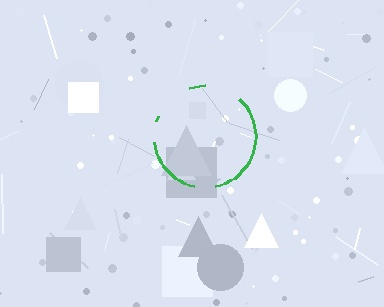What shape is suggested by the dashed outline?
The dashed outline suggests a circle.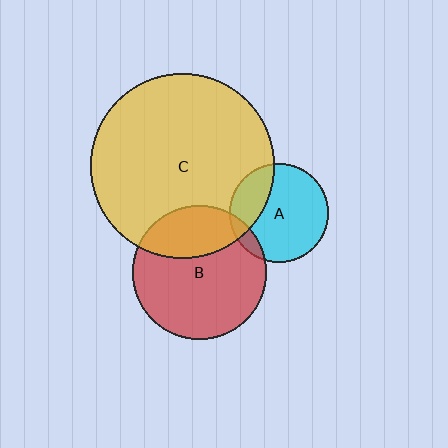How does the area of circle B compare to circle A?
Approximately 1.8 times.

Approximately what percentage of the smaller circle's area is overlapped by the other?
Approximately 25%.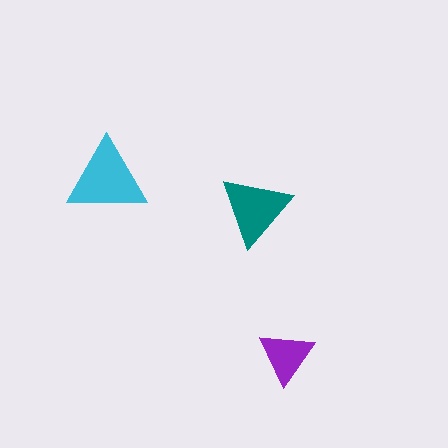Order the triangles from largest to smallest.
the cyan one, the teal one, the purple one.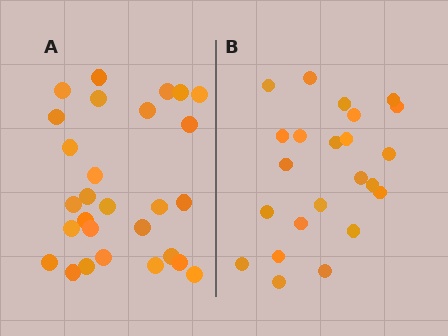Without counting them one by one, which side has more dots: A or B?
Region A (the left region) has more dots.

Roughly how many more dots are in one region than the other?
Region A has about 5 more dots than region B.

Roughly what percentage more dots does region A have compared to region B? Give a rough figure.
About 20% more.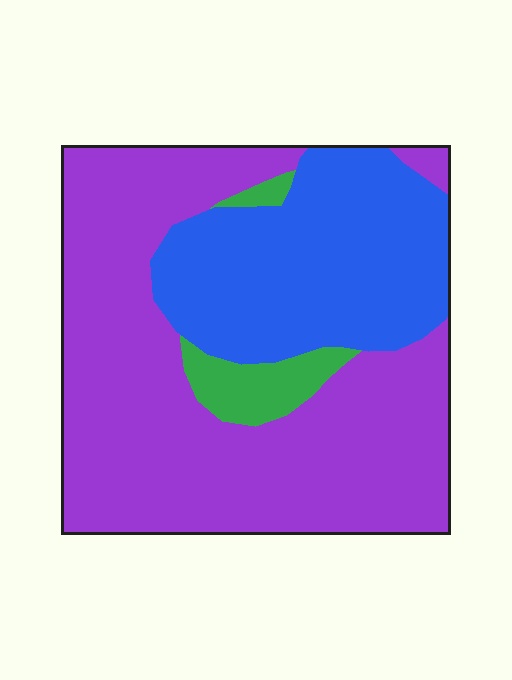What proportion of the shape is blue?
Blue takes up about one third (1/3) of the shape.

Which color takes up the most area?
Purple, at roughly 60%.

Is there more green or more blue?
Blue.